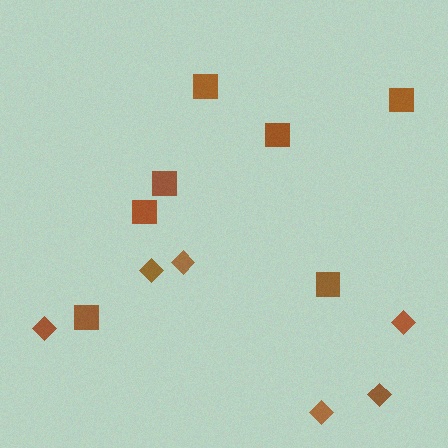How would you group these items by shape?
There are 2 groups: one group of diamonds (6) and one group of squares (7).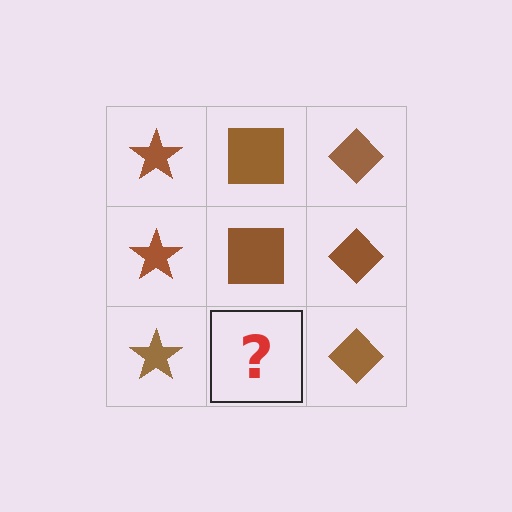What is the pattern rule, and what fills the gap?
The rule is that each column has a consistent shape. The gap should be filled with a brown square.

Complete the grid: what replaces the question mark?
The question mark should be replaced with a brown square.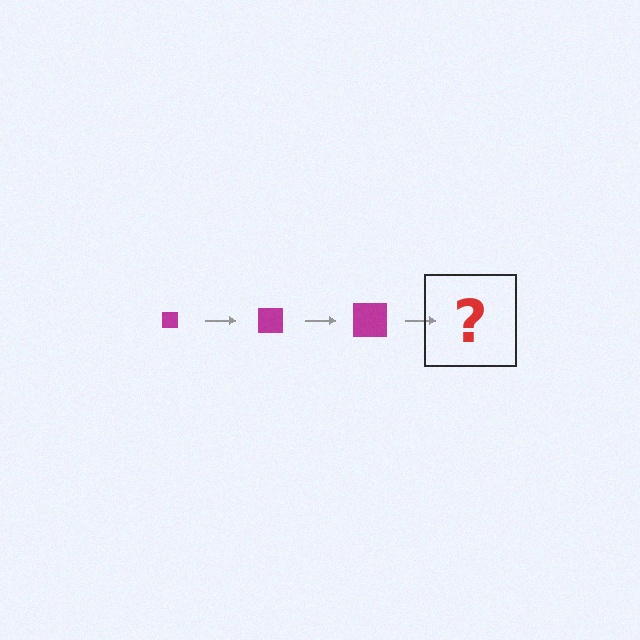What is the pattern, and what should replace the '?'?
The pattern is that the square gets progressively larger each step. The '?' should be a magenta square, larger than the previous one.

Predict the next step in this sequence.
The next step is a magenta square, larger than the previous one.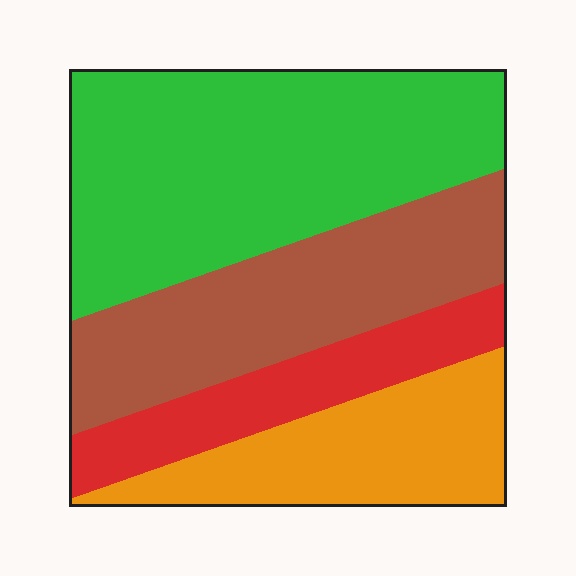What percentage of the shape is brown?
Brown takes up about one quarter (1/4) of the shape.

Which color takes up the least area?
Red, at roughly 15%.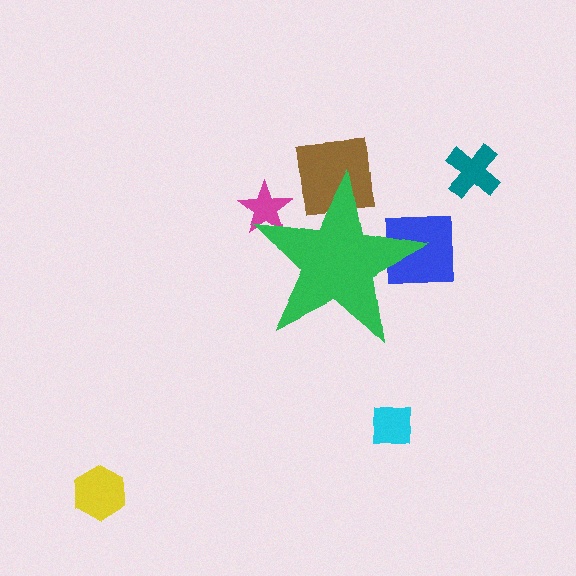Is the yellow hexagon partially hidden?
No, the yellow hexagon is fully visible.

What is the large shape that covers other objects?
A green star.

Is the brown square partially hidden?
Yes, the brown square is partially hidden behind the green star.